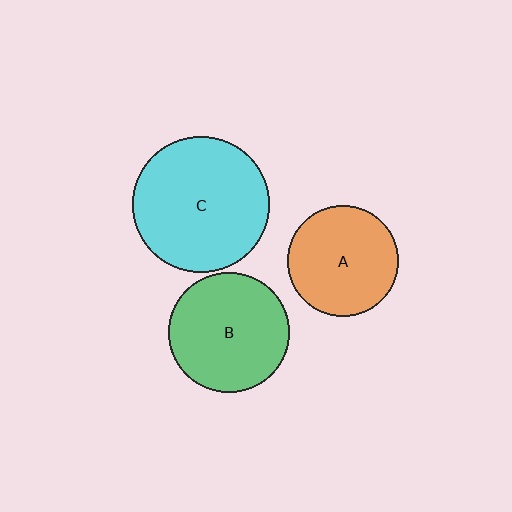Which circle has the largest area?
Circle C (cyan).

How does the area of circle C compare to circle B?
Approximately 1.3 times.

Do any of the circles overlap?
No, none of the circles overlap.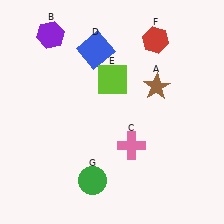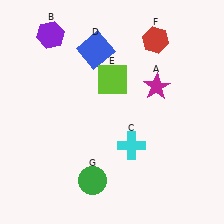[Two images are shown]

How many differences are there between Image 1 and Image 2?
There are 2 differences between the two images.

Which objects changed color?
A changed from brown to magenta. C changed from pink to cyan.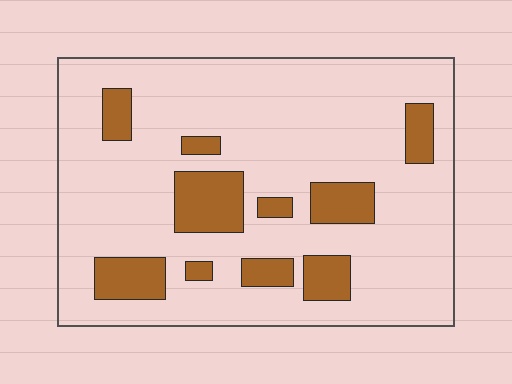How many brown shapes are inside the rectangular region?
10.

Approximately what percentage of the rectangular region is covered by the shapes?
Approximately 20%.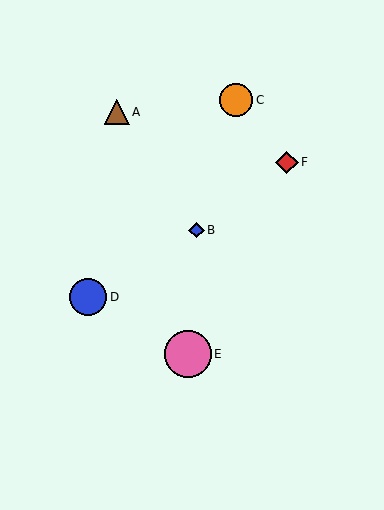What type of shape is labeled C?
Shape C is an orange circle.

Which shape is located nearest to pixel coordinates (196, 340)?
The pink circle (labeled E) at (188, 354) is nearest to that location.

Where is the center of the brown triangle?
The center of the brown triangle is at (117, 112).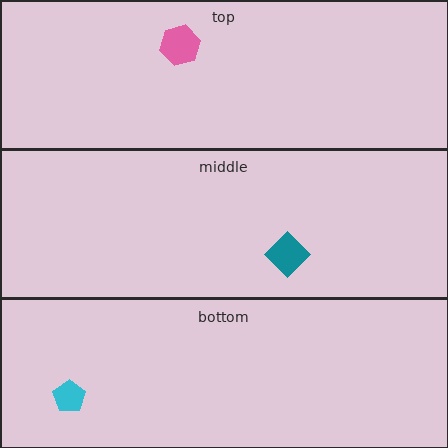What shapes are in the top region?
The pink hexagon.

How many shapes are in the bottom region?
1.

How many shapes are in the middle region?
1.